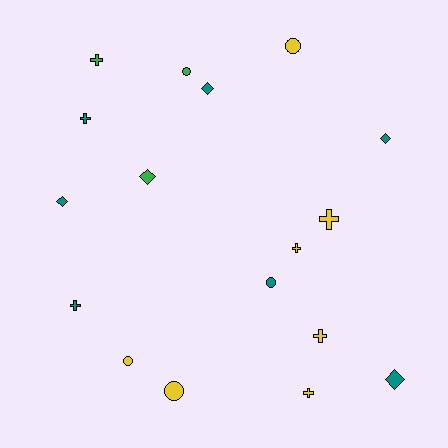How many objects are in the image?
There are 17 objects.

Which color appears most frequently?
Teal, with 7 objects.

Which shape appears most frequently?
Cross, with 7 objects.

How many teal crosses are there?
There are 2 teal crosses.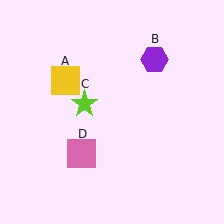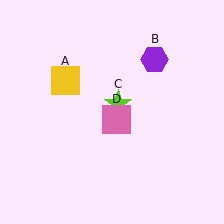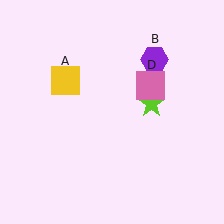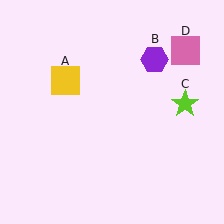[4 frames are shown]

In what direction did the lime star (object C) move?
The lime star (object C) moved right.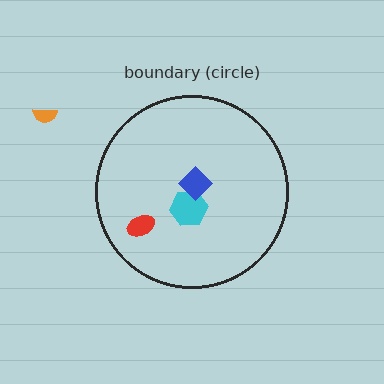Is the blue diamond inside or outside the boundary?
Inside.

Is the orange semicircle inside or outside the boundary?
Outside.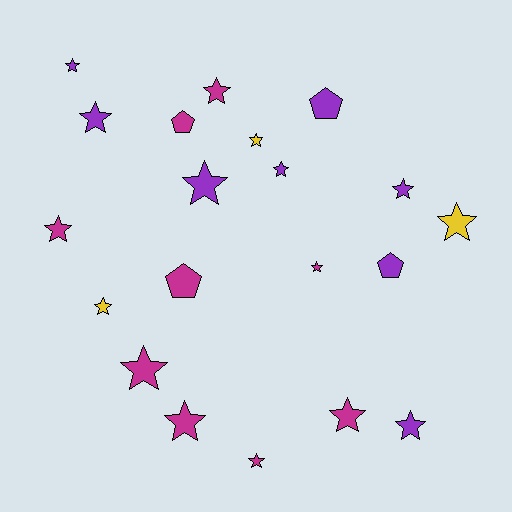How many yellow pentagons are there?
There are no yellow pentagons.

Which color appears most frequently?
Magenta, with 9 objects.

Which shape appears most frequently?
Star, with 16 objects.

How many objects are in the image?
There are 20 objects.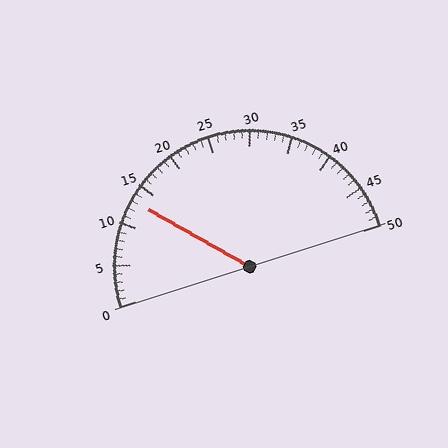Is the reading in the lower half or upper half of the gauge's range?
The reading is in the lower half of the range (0 to 50).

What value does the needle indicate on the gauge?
The needle indicates approximately 13.